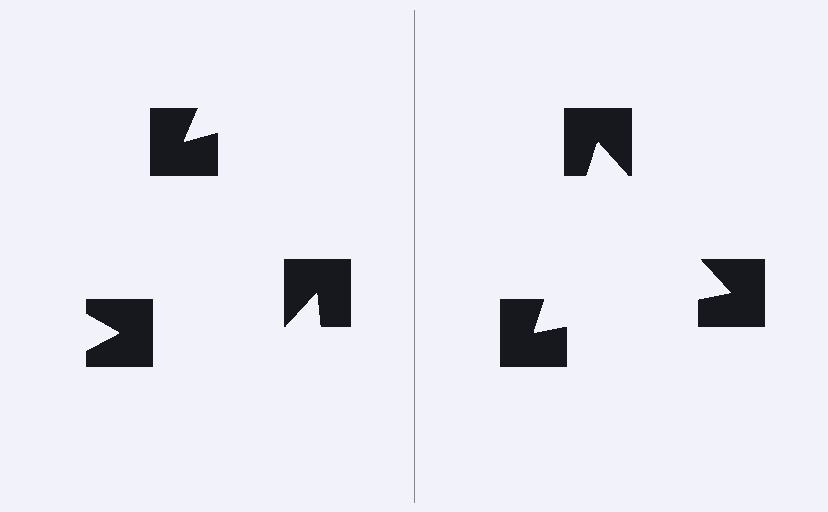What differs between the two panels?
The notched squares are positioned identically on both sides; only the wedge orientations differ. On the right they align to a triangle; on the left they are misaligned.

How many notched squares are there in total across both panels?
6 — 3 on each side.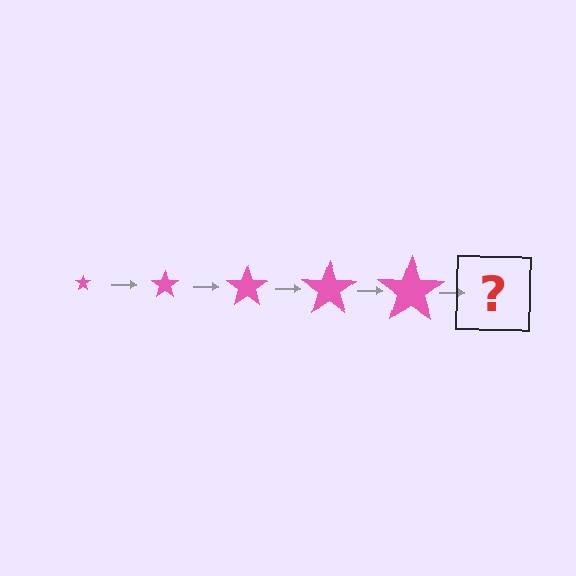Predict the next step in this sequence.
The next step is a pink star, larger than the previous one.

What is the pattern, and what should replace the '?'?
The pattern is that the star gets progressively larger each step. The '?' should be a pink star, larger than the previous one.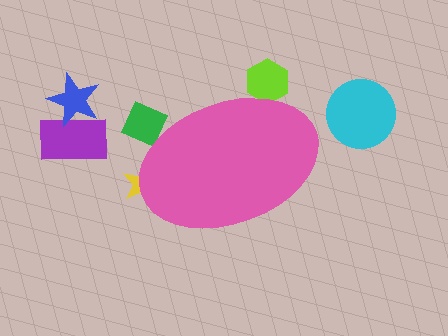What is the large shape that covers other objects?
A pink ellipse.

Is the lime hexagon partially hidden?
Yes, the lime hexagon is partially hidden behind the pink ellipse.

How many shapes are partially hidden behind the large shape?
3 shapes are partially hidden.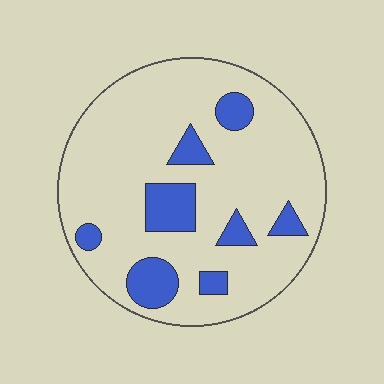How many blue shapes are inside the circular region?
8.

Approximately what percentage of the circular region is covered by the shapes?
Approximately 15%.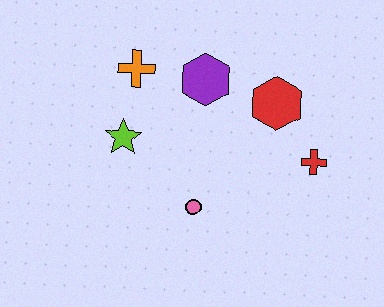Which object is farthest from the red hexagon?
The lime star is farthest from the red hexagon.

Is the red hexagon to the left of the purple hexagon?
No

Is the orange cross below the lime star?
No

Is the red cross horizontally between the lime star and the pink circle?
No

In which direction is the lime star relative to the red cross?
The lime star is to the left of the red cross.